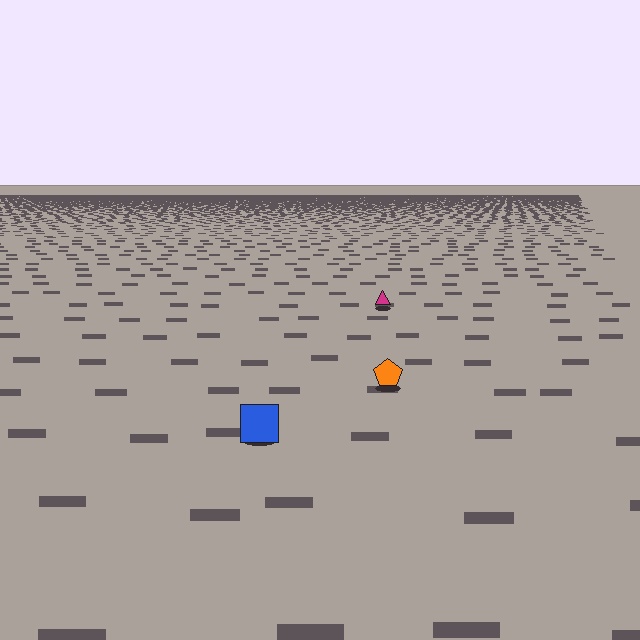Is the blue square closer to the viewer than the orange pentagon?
Yes. The blue square is closer — you can tell from the texture gradient: the ground texture is coarser near it.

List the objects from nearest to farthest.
From nearest to farthest: the blue square, the orange pentagon, the magenta triangle.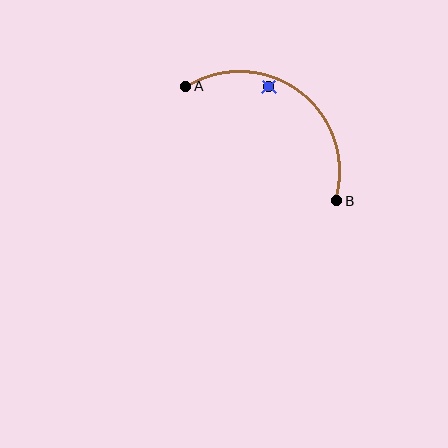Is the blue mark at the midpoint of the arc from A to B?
No — the blue mark does not lie on the arc at all. It sits slightly inside the curve.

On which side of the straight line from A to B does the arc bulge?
The arc bulges above and to the right of the straight line connecting A and B.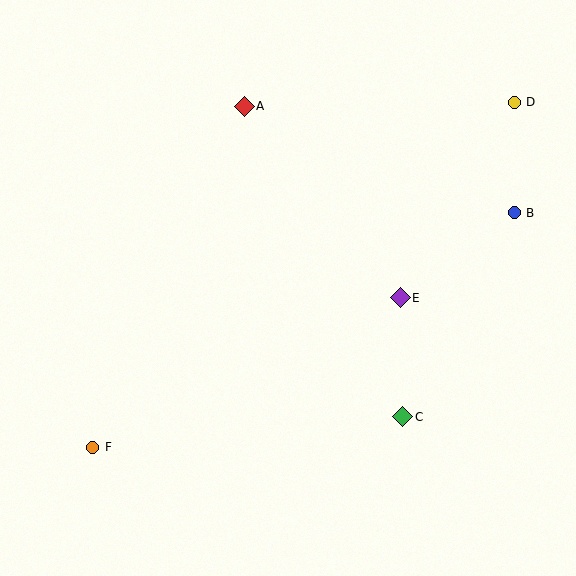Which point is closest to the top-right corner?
Point D is closest to the top-right corner.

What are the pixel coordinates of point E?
Point E is at (400, 298).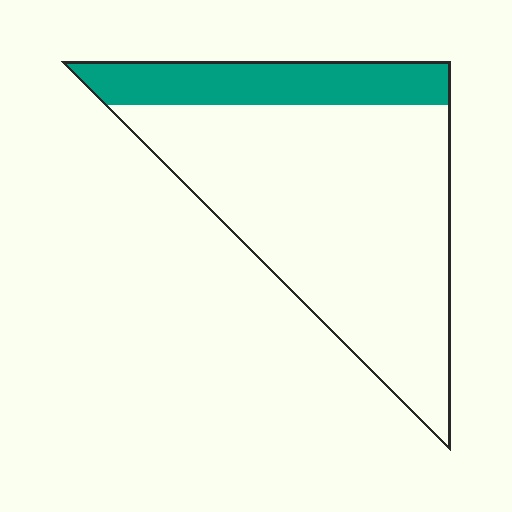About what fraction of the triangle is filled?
About one fifth (1/5).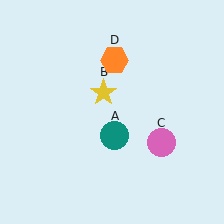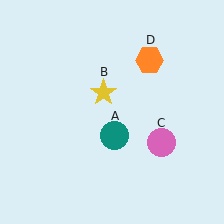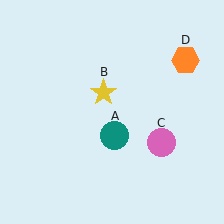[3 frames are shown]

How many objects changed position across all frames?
1 object changed position: orange hexagon (object D).